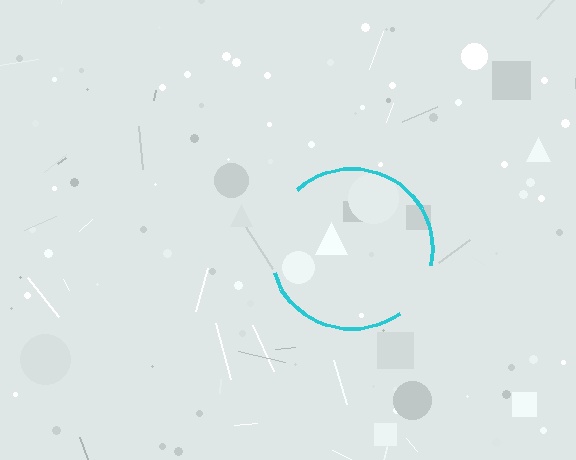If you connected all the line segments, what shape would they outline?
They would outline a circle.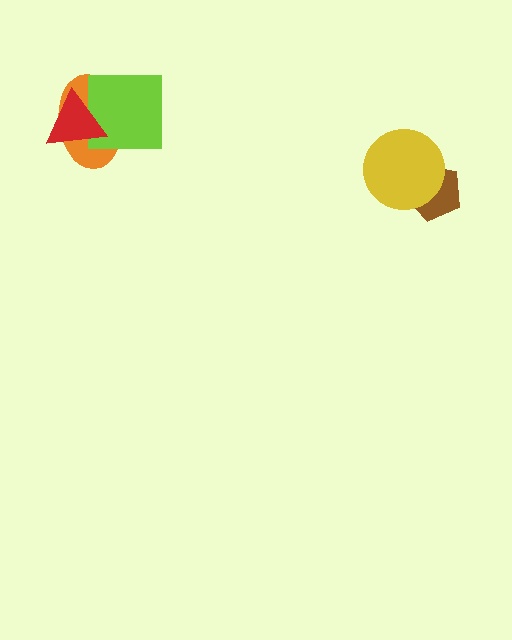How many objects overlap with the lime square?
2 objects overlap with the lime square.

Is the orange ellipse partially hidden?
Yes, it is partially covered by another shape.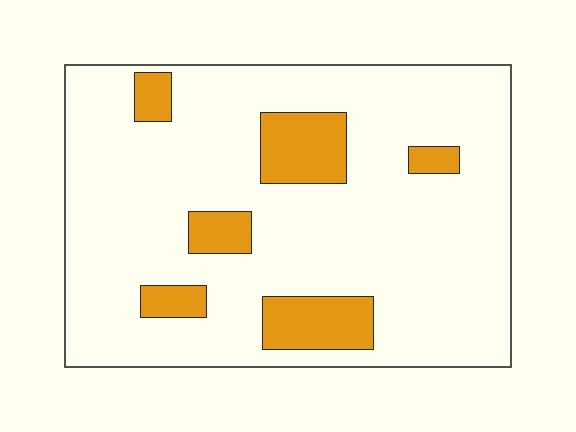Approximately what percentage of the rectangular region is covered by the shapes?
Approximately 15%.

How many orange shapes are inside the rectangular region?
6.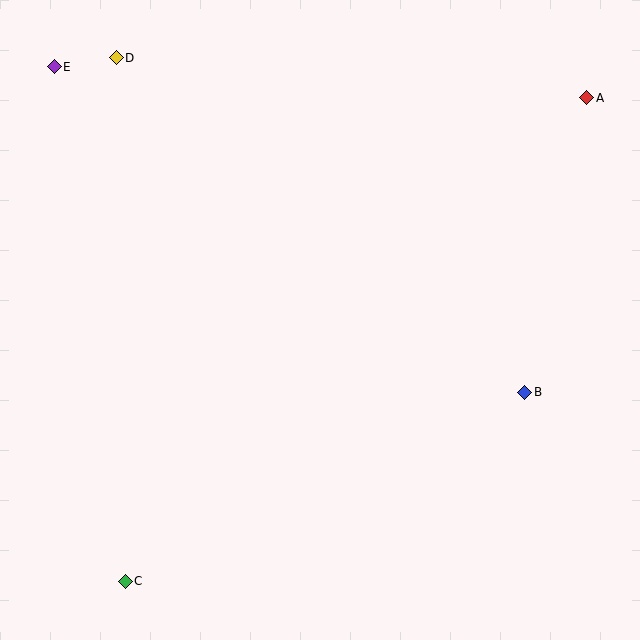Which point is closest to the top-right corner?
Point A is closest to the top-right corner.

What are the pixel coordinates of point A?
Point A is at (587, 98).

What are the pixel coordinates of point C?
Point C is at (125, 581).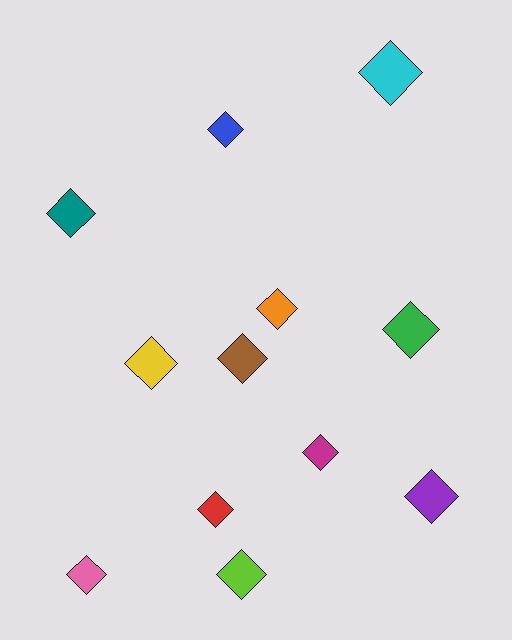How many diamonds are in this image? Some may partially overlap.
There are 12 diamonds.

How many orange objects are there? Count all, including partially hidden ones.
There is 1 orange object.